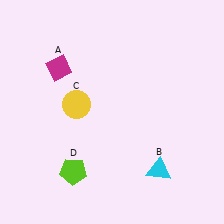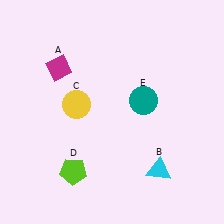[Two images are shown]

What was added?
A teal circle (E) was added in Image 2.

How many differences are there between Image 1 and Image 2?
There is 1 difference between the two images.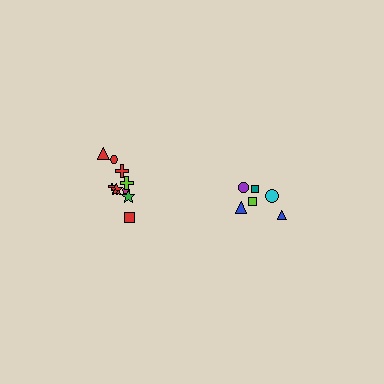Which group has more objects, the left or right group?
The left group.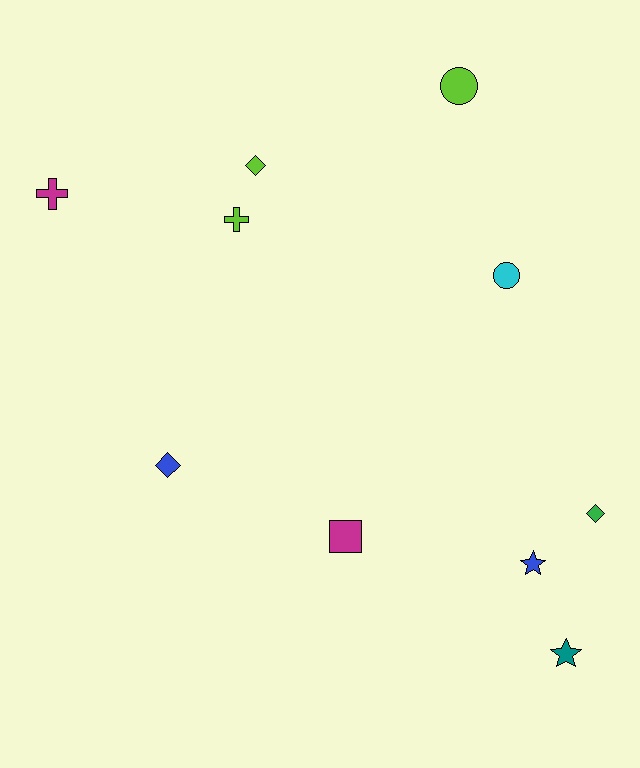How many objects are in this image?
There are 10 objects.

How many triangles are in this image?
There are no triangles.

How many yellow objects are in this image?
There are no yellow objects.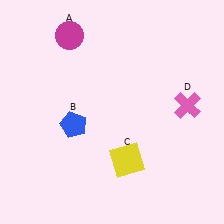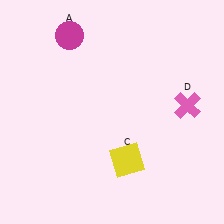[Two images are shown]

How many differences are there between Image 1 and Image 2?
There is 1 difference between the two images.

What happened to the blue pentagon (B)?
The blue pentagon (B) was removed in Image 2. It was in the bottom-left area of Image 1.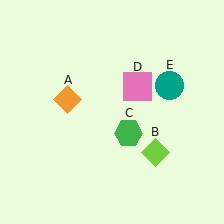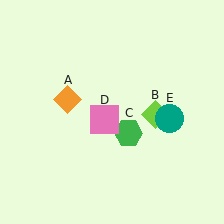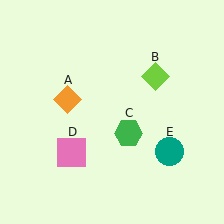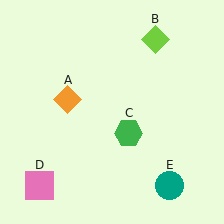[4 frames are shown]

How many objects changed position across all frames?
3 objects changed position: lime diamond (object B), pink square (object D), teal circle (object E).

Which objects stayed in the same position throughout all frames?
Orange diamond (object A) and green hexagon (object C) remained stationary.